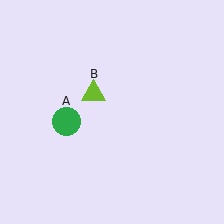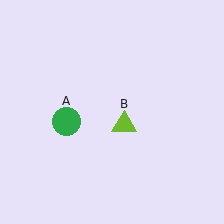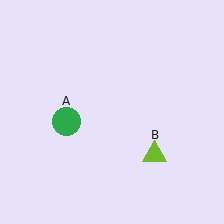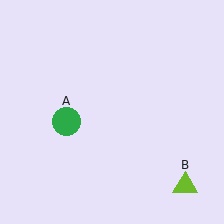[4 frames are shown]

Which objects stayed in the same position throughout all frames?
Green circle (object A) remained stationary.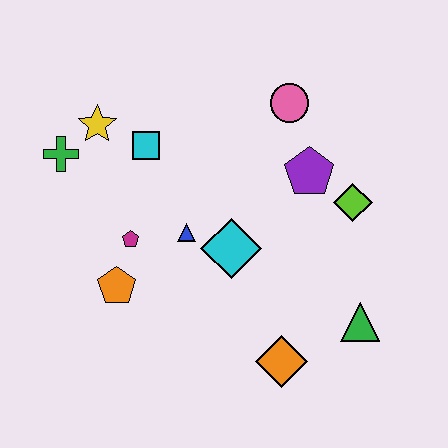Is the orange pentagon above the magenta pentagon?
No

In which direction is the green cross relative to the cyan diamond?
The green cross is to the left of the cyan diamond.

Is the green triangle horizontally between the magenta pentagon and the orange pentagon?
No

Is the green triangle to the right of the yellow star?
Yes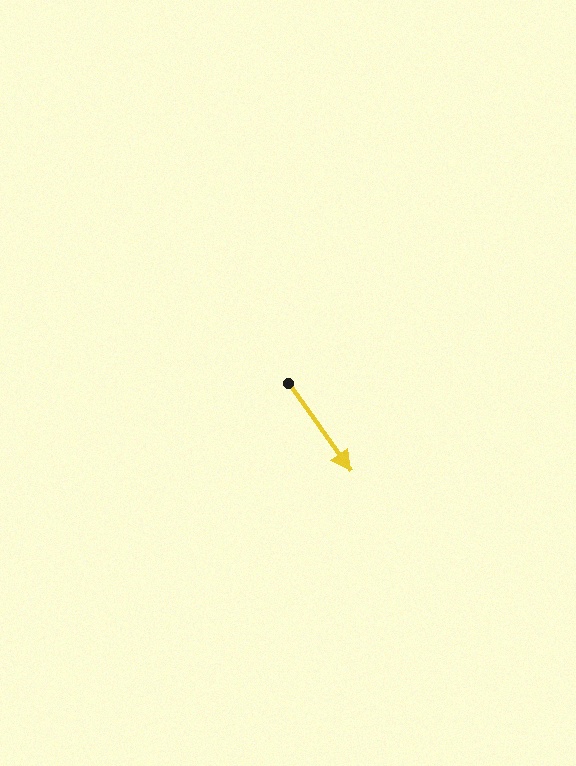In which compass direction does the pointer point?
Southeast.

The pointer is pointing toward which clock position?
Roughly 5 o'clock.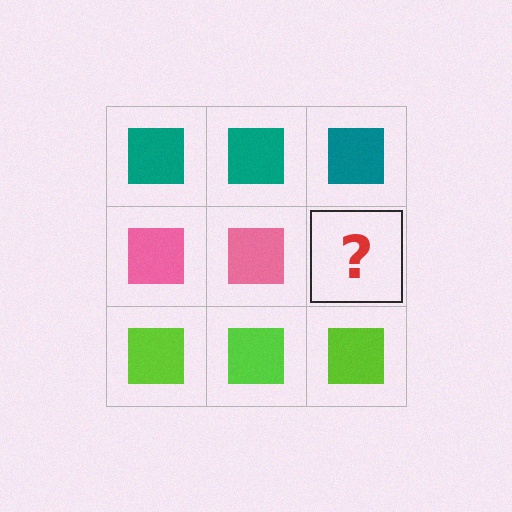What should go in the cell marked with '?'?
The missing cell should contain a pink square.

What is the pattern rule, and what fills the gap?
The rule is that each row has a consistent color. The gap should be filled with a pink square.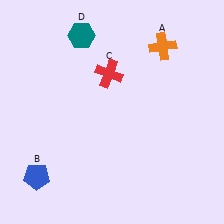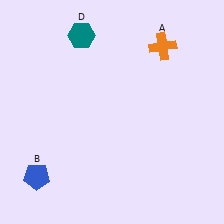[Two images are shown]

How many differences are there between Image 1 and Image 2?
There is 1 difference between the two images.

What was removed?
The red cross (C) was removed in Image 2.